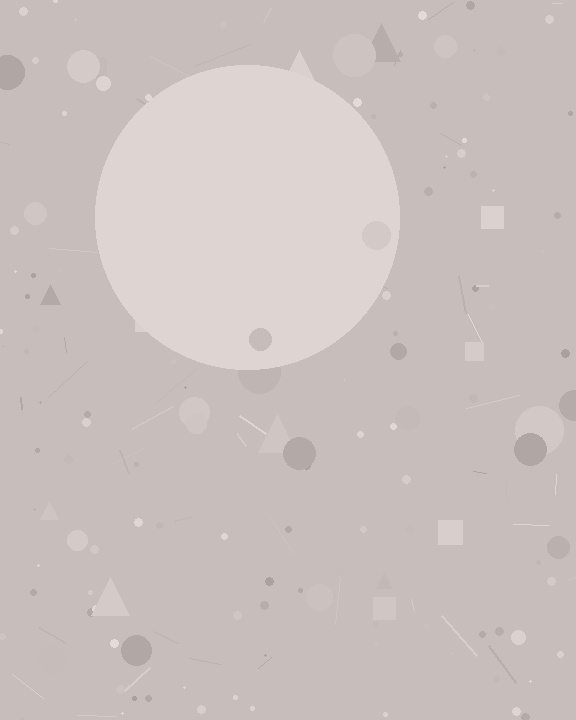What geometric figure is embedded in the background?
A circle is embedded in the background.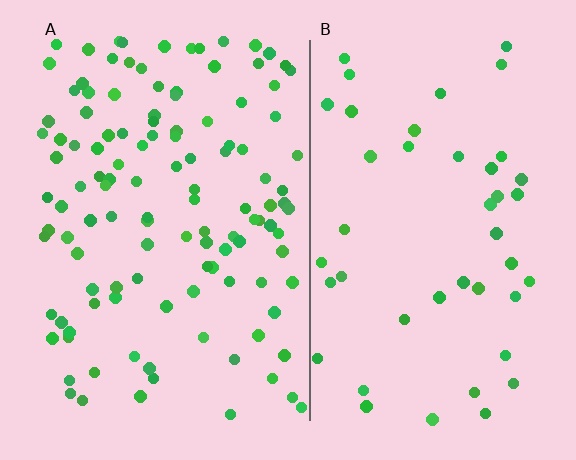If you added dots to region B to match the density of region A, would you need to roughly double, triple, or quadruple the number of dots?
Approximately triple.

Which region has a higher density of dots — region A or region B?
A (the left).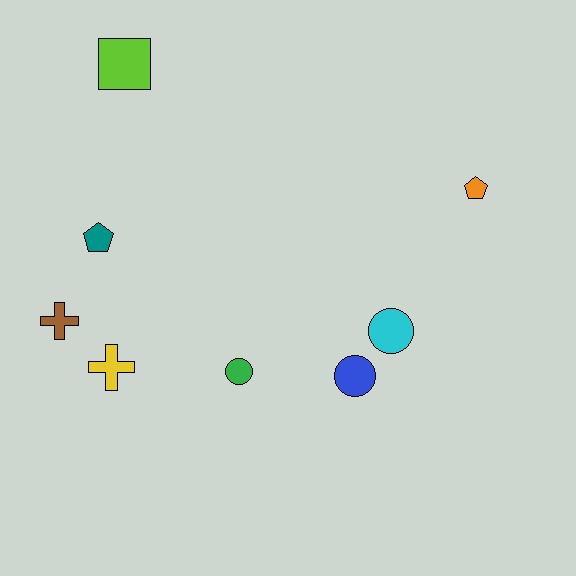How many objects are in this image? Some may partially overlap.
There are 8 objects.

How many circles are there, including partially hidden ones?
There are 3 circles.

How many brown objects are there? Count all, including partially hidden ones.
There is 1 brown object.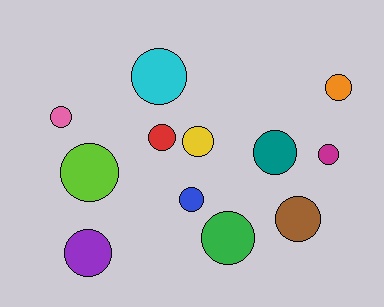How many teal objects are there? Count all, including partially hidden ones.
There is 1 teal object.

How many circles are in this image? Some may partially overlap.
There are 12 circles.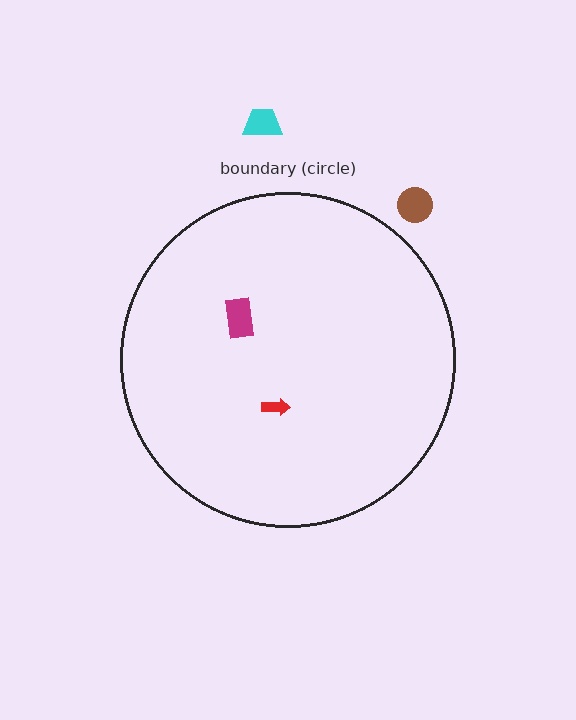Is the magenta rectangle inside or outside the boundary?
Inside.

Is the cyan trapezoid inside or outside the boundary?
Outside.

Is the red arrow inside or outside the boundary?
Inside.